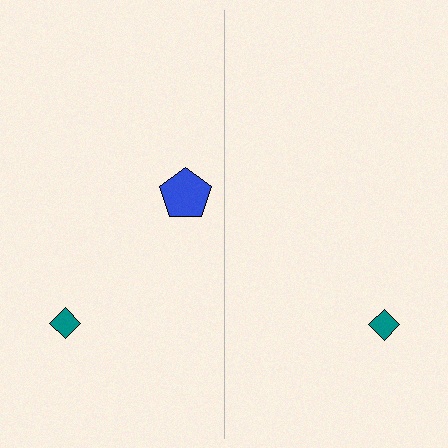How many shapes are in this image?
There are 3 shapes in this image.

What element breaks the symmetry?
A blue pentagon is missing from the right side.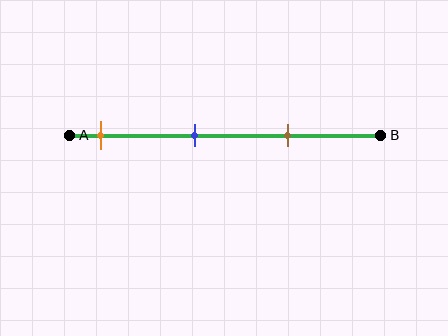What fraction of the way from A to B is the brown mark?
The brown mark is approximately 70% (0.7) of the way from A to B.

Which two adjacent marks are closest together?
The blue and brown marks are the closest adjacent pair.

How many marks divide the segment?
There are 3 marks dividing the segment.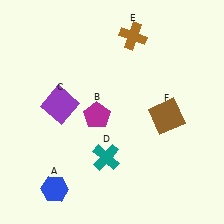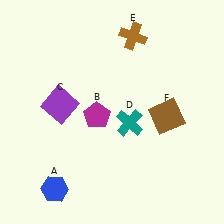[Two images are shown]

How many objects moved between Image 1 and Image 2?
1 object moved between the two images.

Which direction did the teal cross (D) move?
The teal cross (D) moved up.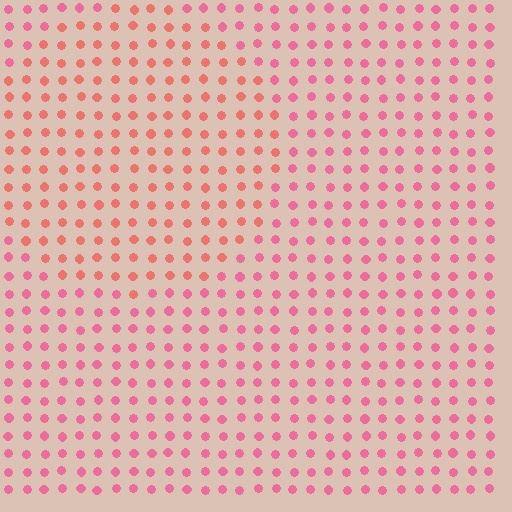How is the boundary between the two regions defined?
The boundary is defined purely by a slight shift in hue (about 26 degrees). Spacing, size, and orientation are identical on both sides.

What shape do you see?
I see a circle.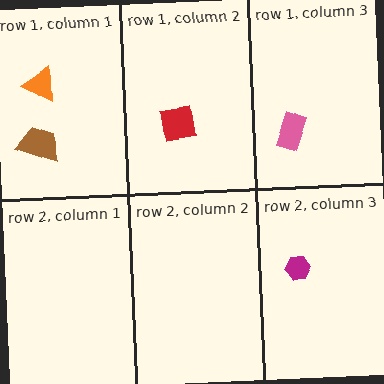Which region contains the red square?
The row 1, column 2 region.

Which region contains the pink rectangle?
The row 1, column 3 region.